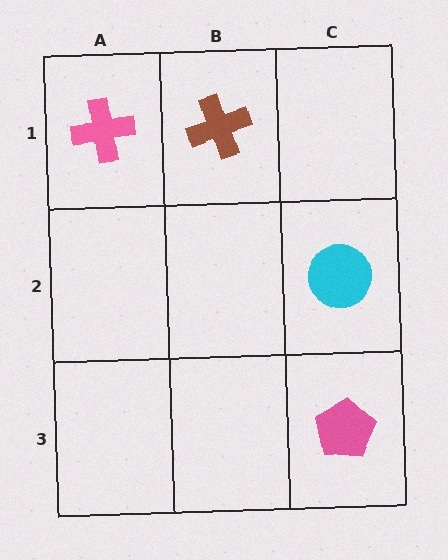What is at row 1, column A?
A pink cross.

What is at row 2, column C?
A cyan circle.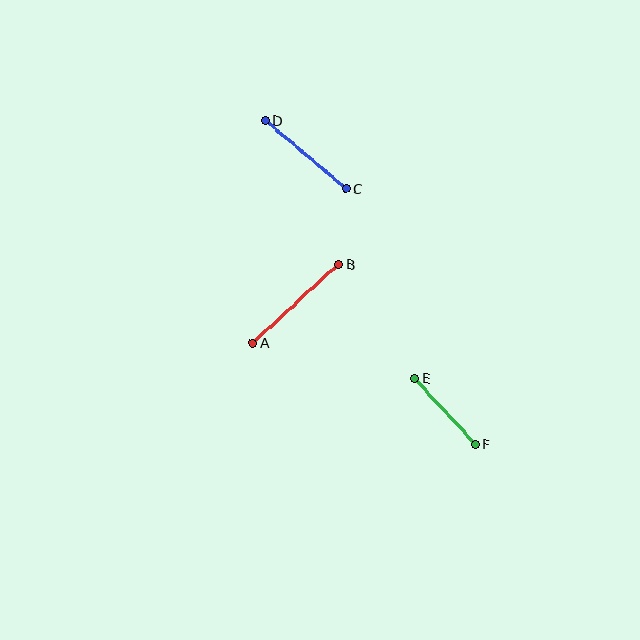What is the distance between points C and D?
The distance is approximately 106 pixels.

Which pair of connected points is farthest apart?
Points A and B are farthest apart.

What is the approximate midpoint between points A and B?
The midpoint is at approximately (296, 303) pixels.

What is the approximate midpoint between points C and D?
The midpoint is at approximately (306, 154) pixels.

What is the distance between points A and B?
The distance is approximately 116 pixels.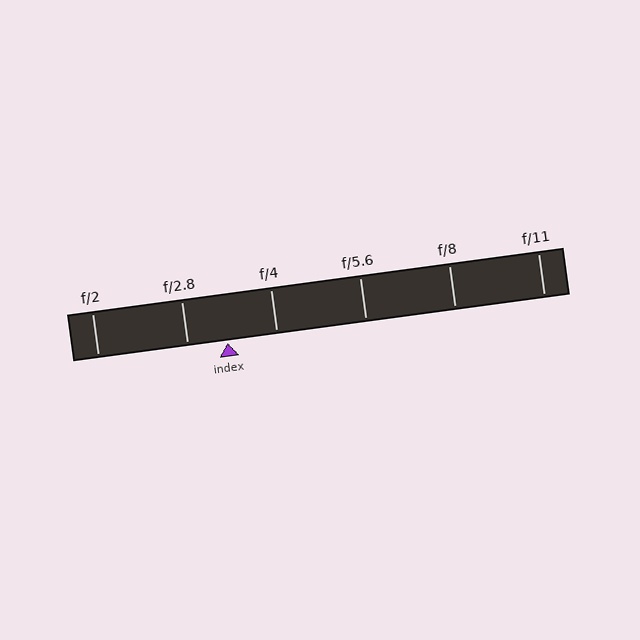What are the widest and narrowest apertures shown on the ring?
The widest aperture shown is f/2 and the narrowest is f/11.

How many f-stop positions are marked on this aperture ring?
There are 6 f-stop positions marked.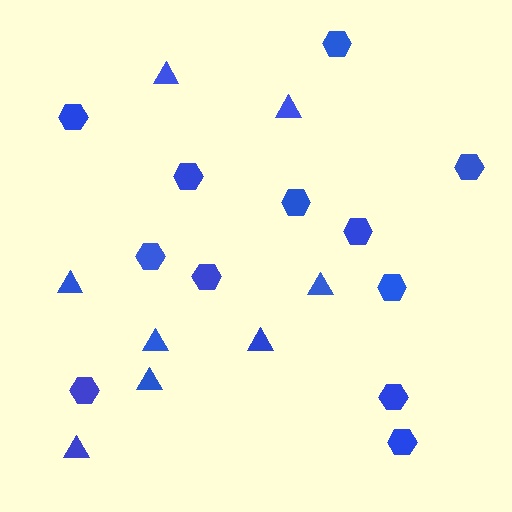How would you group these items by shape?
There are 2 groups: one group of hexagons (12) and one group of triangles (8).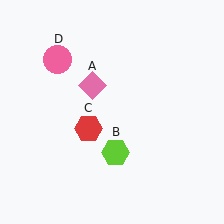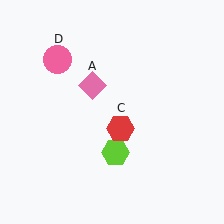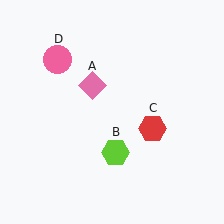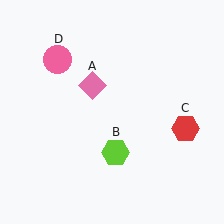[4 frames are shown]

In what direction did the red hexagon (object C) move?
The red hexagon (object C) moved right.